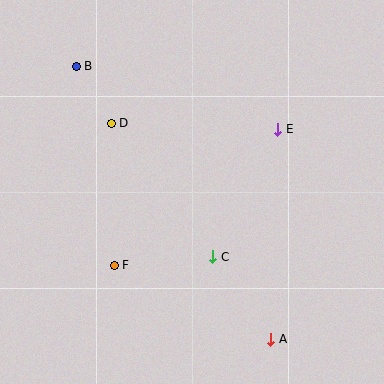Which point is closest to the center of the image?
Point C at (213, 257) is closest to the center.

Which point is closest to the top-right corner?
Point E is closest to the top-right corner.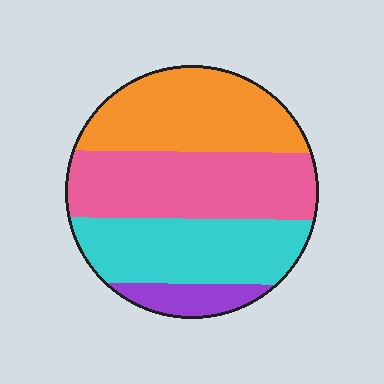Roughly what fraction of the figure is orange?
Orange covers 30% of the figure.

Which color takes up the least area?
Purple, at roughly 10%.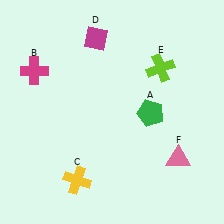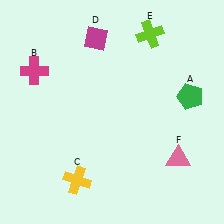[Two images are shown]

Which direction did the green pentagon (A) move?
The green pentagon (A) moved right.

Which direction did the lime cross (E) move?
The lime cross (E) moved up.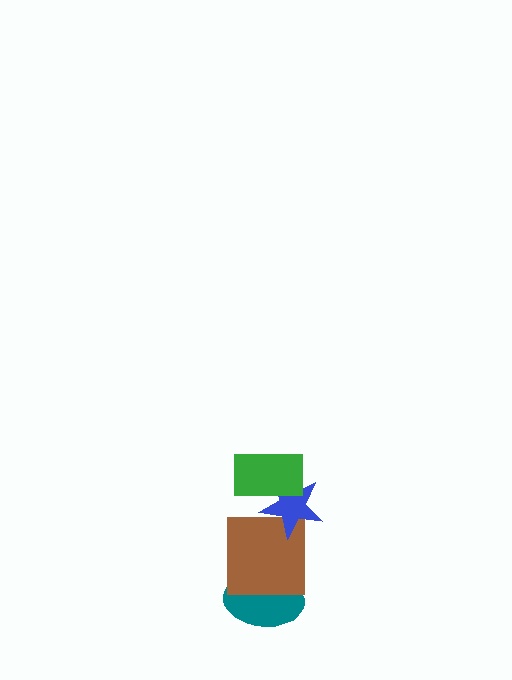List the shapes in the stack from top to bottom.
From top to bottom: the green rectangle, the blue star, the brown square, the teal ellipse.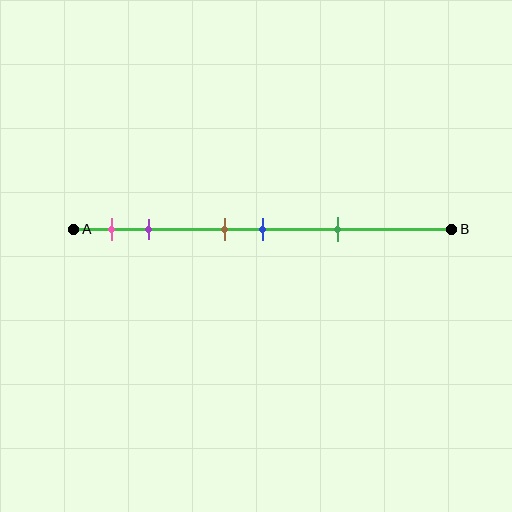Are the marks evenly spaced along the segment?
No, the marks are not evenly spaced.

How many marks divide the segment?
There are 5 marks dividing the segment.